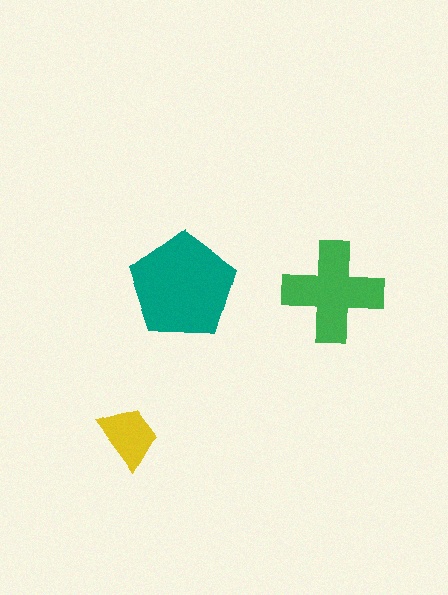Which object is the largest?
The teal pentagon.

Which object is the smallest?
The yellow trapezoid.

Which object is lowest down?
The yellow trapezoid is bottommost.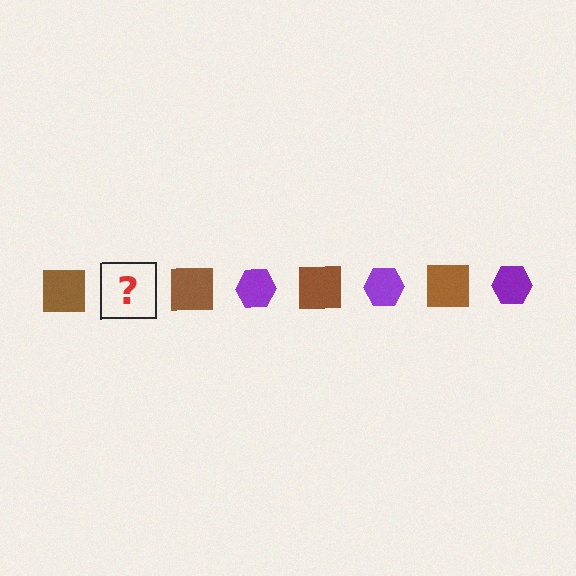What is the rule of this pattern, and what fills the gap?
The rule is that the pattern alternates between brown square and purple hexagon. The gap should be filled with a purple hexagon.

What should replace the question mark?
The question mark should be replaced with a purple hexagon.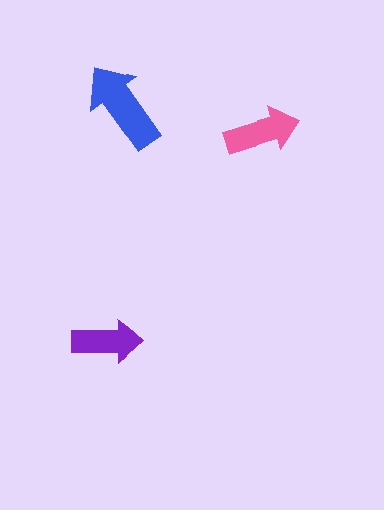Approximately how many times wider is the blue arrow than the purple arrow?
About 1.5 times wider.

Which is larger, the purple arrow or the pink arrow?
The pink one.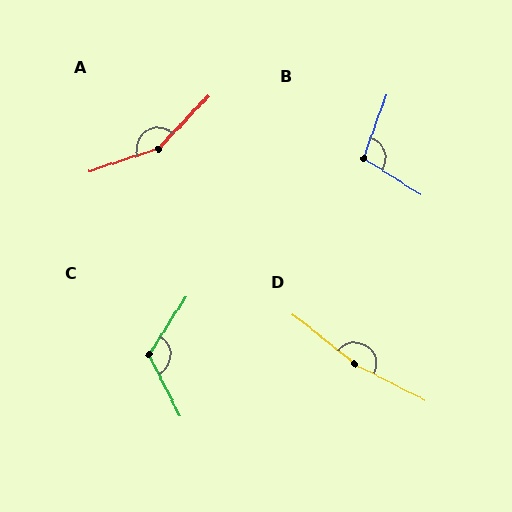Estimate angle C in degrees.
Approximately 120 degrees.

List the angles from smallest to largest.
B (102°), C (120°), A (151°), D (168°).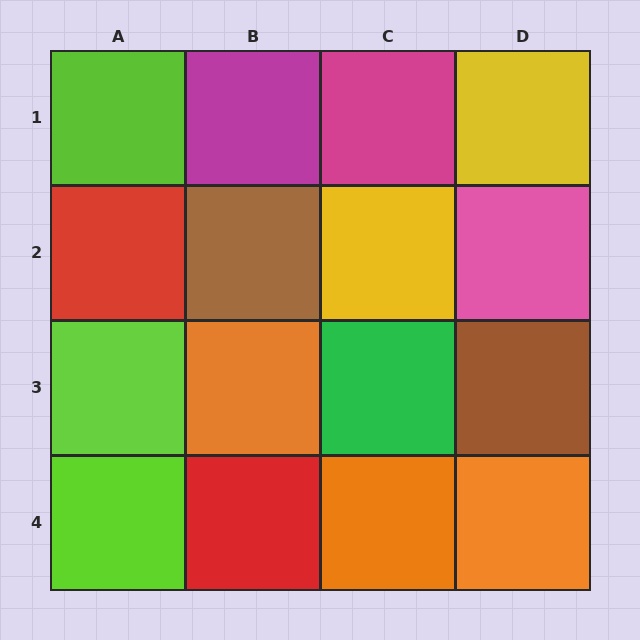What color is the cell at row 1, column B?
Magenta.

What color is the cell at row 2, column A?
Red.